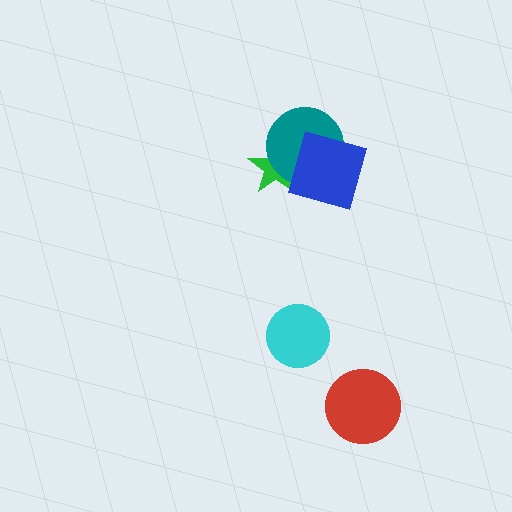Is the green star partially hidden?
Yes, it is partially covered by another shape.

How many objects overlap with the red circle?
0 objects overlap with the red circle.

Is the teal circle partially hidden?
Yes, it is partially covered by another shape.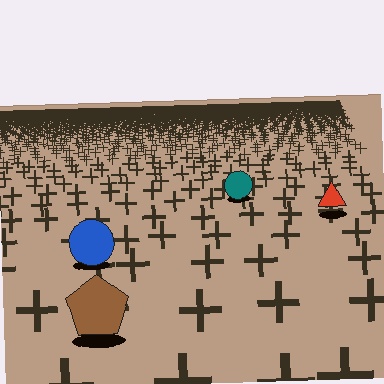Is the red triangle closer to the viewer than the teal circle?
Yes. The red triangle is closer — you can tell from the texture gradient: the ground texture is coarser near it.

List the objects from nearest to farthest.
From nearest to farthest: the brown pentagon, the blue circle, the red triangle, the teal circle.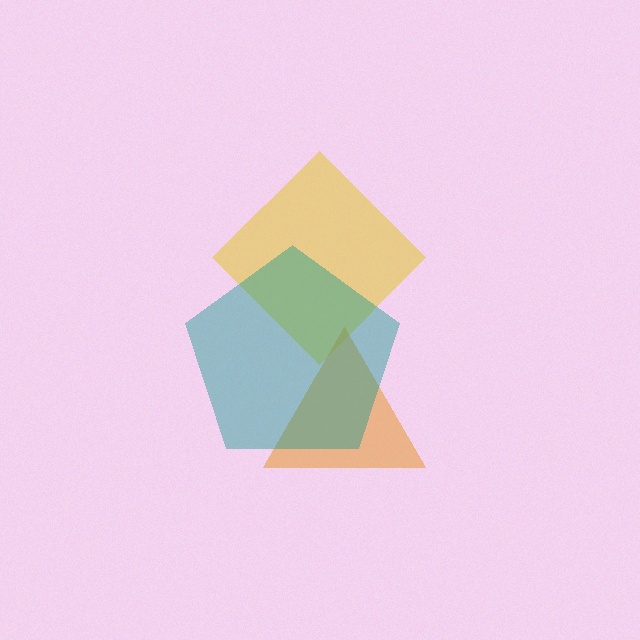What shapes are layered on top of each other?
The layered shapes are: a yellow diamond, an orange triangle, a teal pentagon.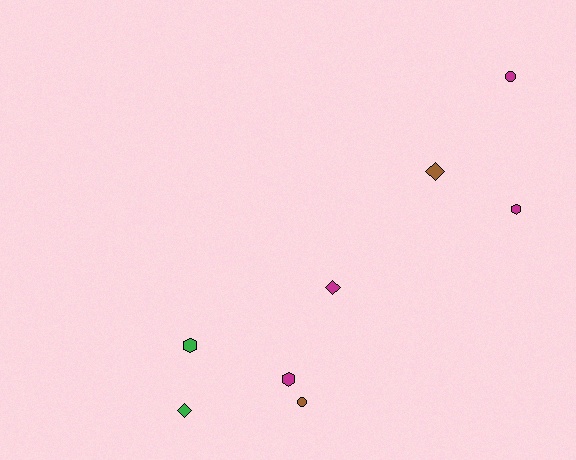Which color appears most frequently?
Magenta, with 4 objects.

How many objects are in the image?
There are 8 objects.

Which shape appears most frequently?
Diamond, with 3 objects.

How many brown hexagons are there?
There are no brown hexagons.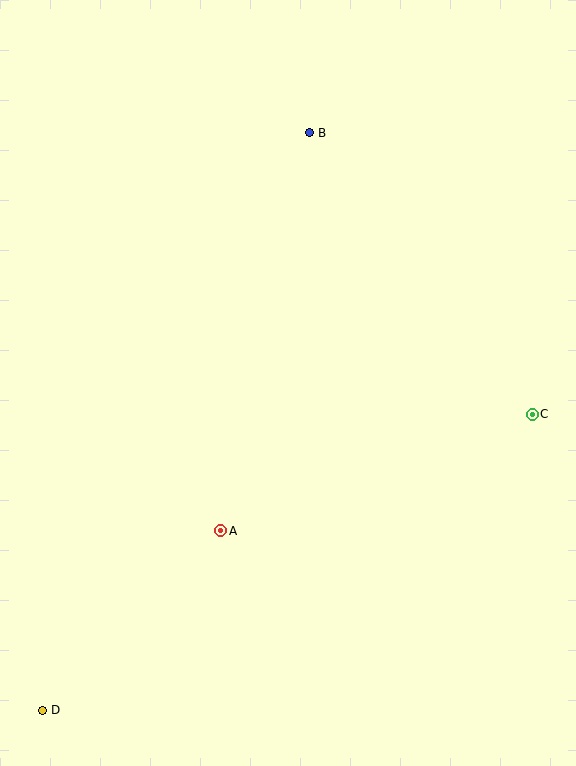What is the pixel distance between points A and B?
The distance between A and B is 408 pixels.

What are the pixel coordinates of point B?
Point B is at (310, 133).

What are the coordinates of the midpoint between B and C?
The midpoint between B and C is at (421, 273).